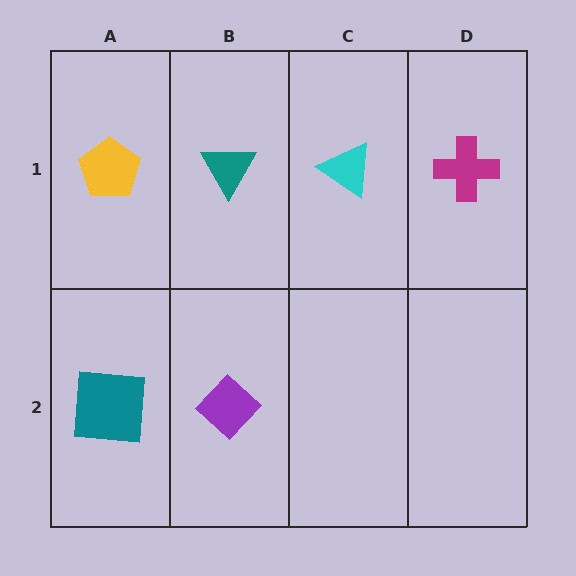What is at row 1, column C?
A cyan triangle.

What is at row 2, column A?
A teal square.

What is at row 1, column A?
A yellow pentagon.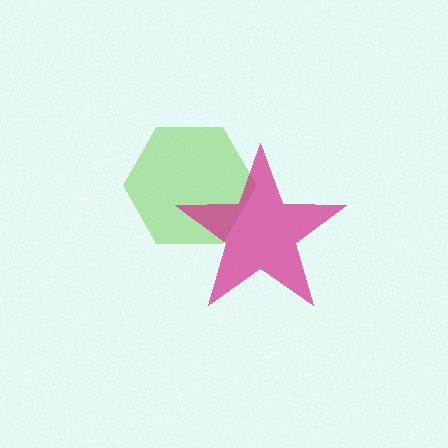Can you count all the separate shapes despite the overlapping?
Yes, there are 2 separate shapes.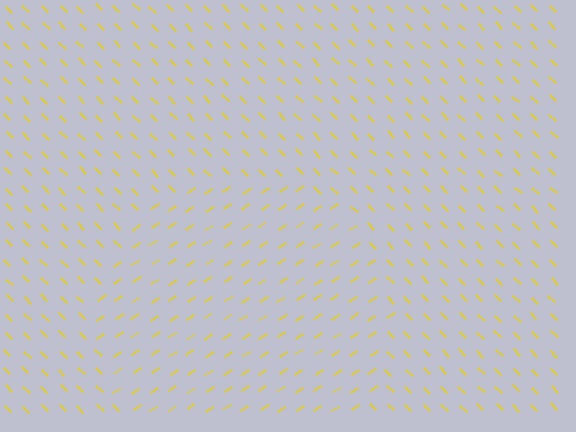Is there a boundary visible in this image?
Yes, there is a texture boundary formed by a change in line orientation.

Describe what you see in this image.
The image is filled with small yellow line segments. A circle region in the image has lines oriented differently from the surrounding lines, creating a visible texture boundary.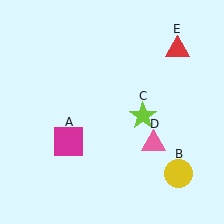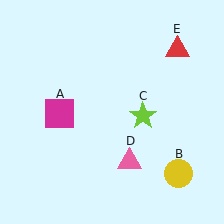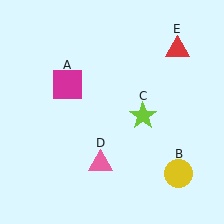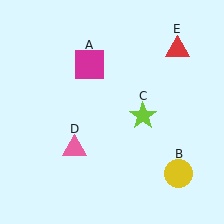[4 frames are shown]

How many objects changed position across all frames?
2 objects changed position: magenta square (object A), pink triangle (object D).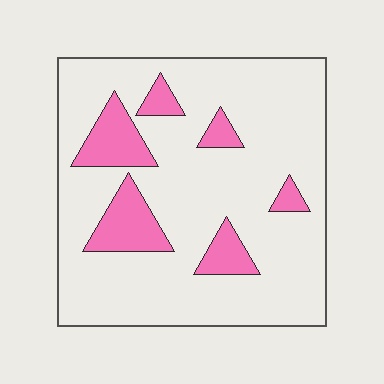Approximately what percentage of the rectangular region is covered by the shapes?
Approximately 15%.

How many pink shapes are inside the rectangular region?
6.